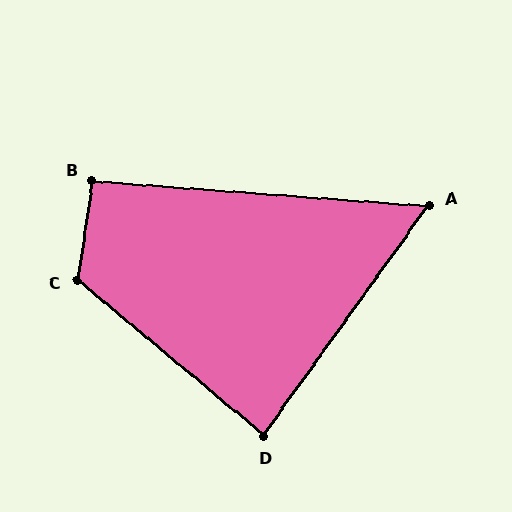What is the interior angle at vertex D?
Approximately 86 degrees (approximately right).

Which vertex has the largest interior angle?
C, at approximately 121 degrees.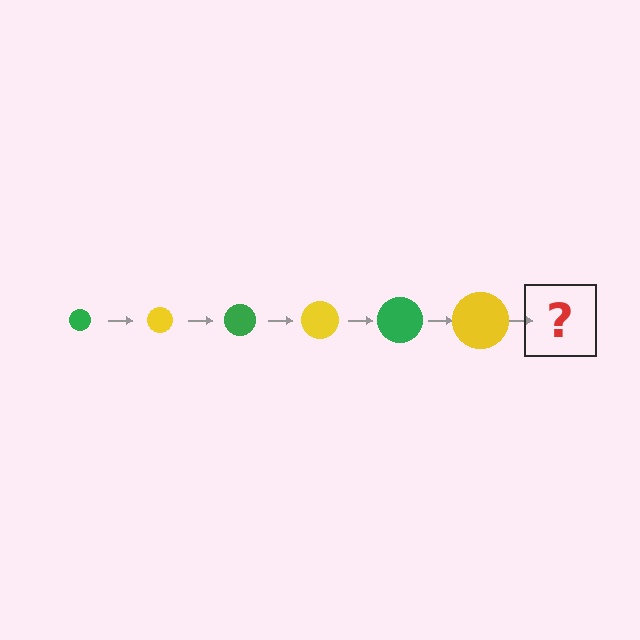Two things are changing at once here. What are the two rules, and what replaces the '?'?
The two rules are that the circle grows larger each step and the color cycles through green and yellow. The '?' should be a green circle, larger than the previous one.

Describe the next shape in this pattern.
It should be a green circle, larger than the previous one.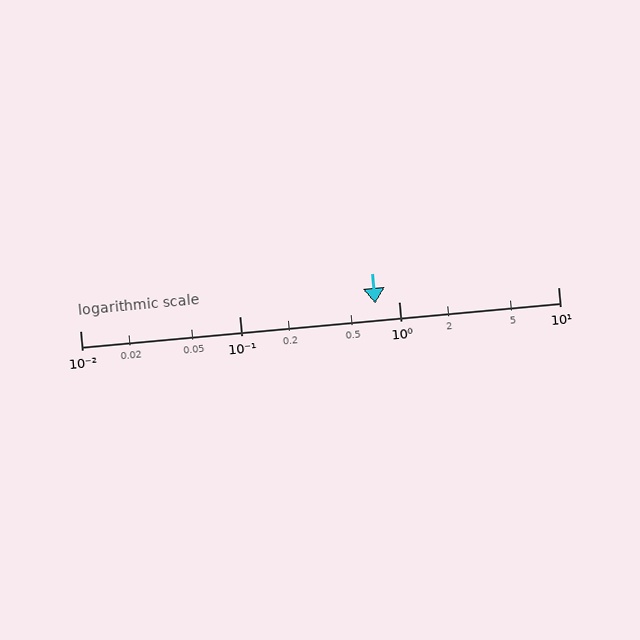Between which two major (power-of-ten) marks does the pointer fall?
The pointer is between 0.1 and 1.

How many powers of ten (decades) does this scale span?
The scale spans 3 decades, from 0.01 to 10.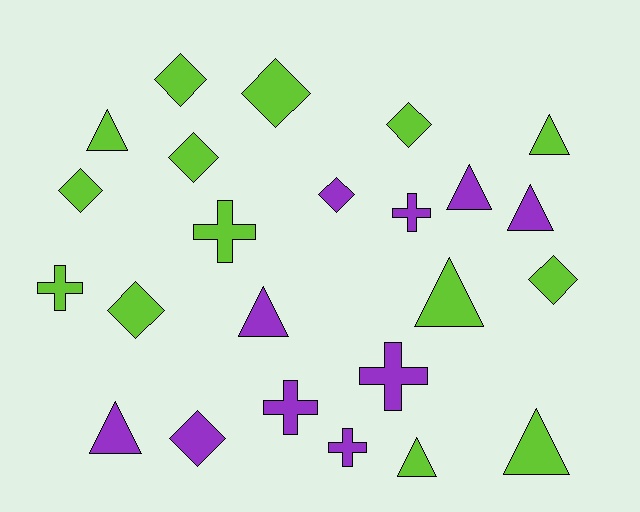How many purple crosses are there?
There are 4 purple crosses.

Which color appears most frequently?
Lime, with 14 objects.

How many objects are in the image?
There are 24 objects.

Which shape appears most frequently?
Triangle, with 9 objects.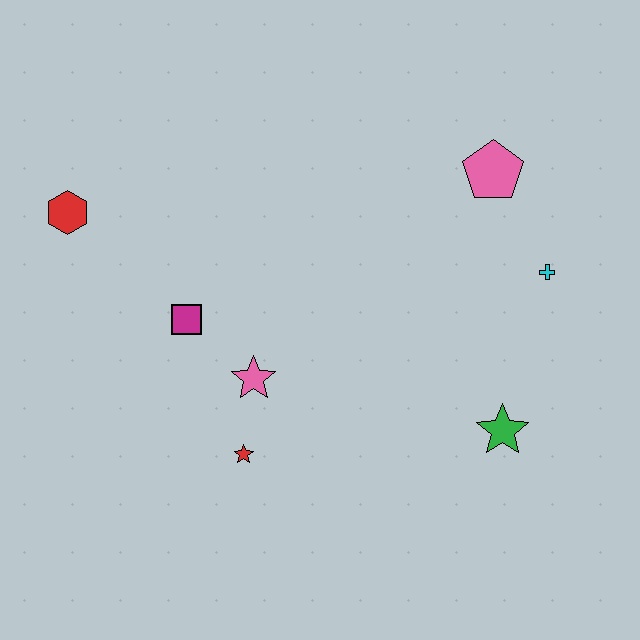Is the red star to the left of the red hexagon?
No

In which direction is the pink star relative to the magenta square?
The pink star is to the right of the magenta square.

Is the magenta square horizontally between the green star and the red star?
No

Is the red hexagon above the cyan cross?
Yes